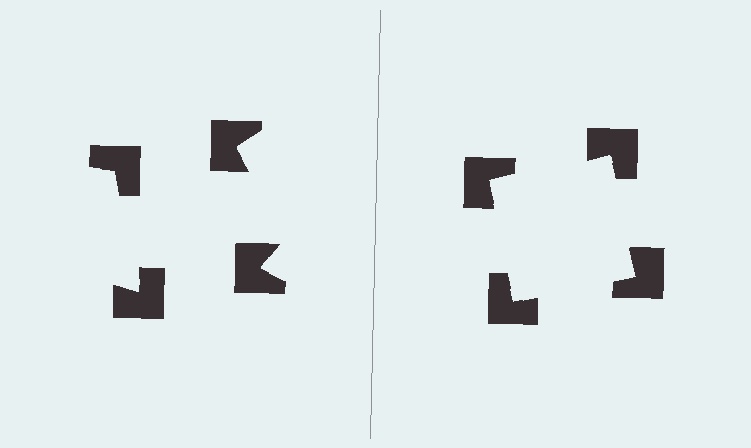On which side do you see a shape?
An illusory square appears on the right side. On the left side the wedge cuts are rotated, so no coherent shape forms.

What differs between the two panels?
The notched squares are positioned identically on both sides; only the wedge orientations differ. On the right they align to a square; on the left they are misaligned.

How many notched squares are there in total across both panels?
8 — 4 on each side.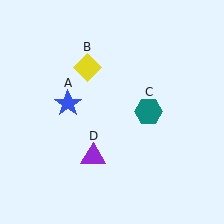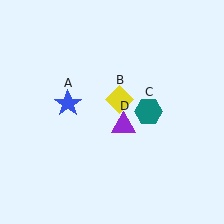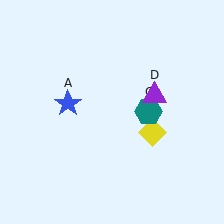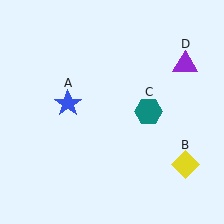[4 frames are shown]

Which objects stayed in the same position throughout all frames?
Blue star (object A) and teal hexagon (object C) remained stationary.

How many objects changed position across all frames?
2 objects changed position: yellow diamond (object B), purple triangle (object D).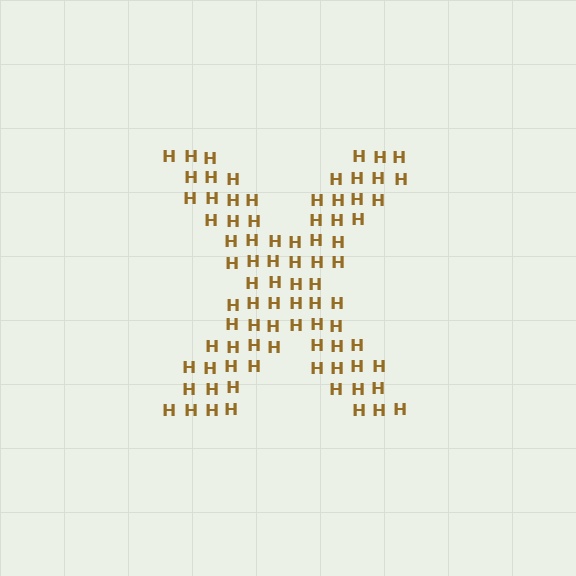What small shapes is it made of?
It is made of small letter H's.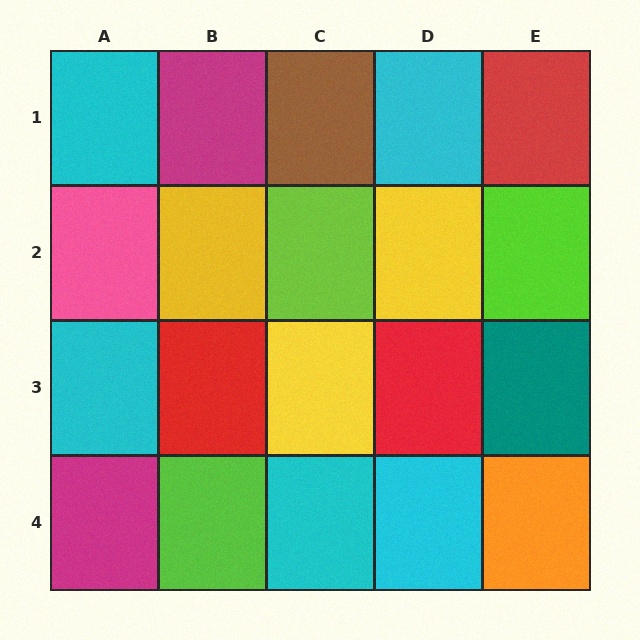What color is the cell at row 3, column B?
Red.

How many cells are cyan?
5 cells are cyan.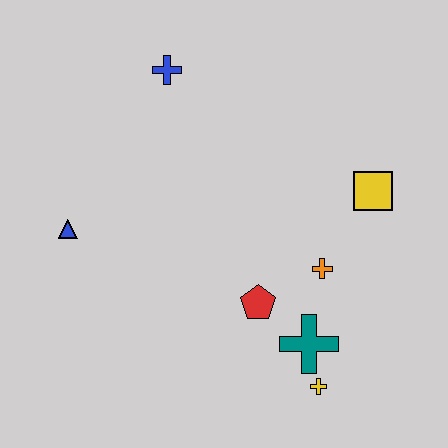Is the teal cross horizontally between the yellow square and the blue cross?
Yes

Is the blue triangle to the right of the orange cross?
No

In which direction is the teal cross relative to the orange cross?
The teal cross is below the orange cross.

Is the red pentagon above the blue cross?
No